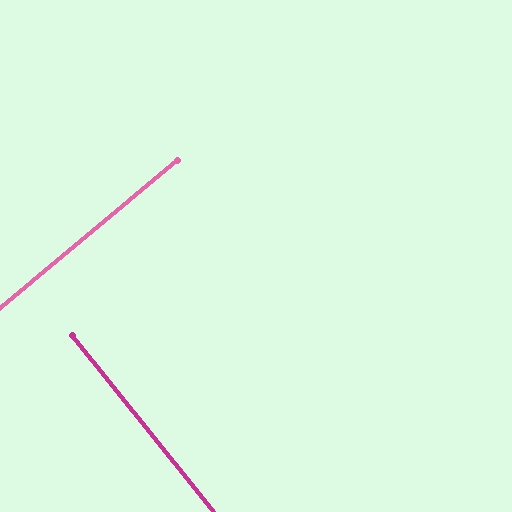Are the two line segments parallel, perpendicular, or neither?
Perpendicular — they meet at approximately 89°.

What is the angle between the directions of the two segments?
Approximately 89 degrees.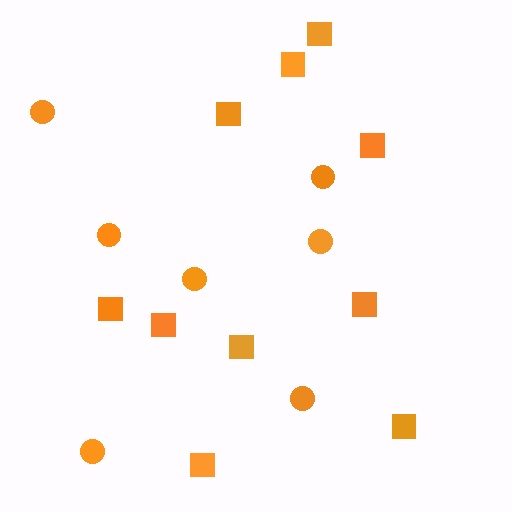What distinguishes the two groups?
There are 2 groups: one group of circles (7) and one group of squares (10).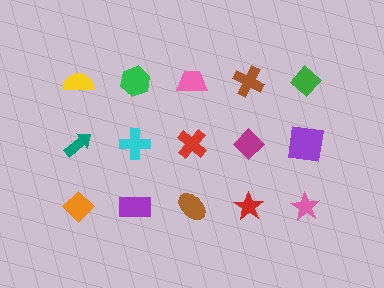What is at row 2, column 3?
A red cross.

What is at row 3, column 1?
An orange diamond.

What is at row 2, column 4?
A magenta diamond.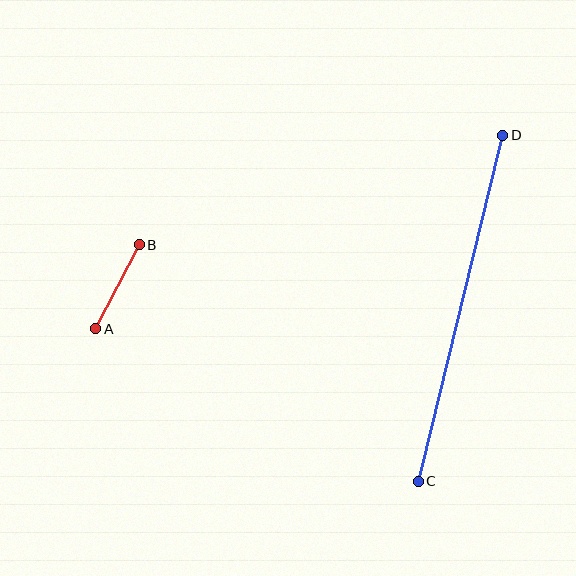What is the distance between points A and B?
The distance is approximately 94 pixels.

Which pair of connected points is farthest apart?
Points C and D are farthest apart.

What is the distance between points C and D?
The distance is approximately 356 pixels.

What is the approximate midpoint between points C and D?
The midpoint is at approximately (461, 308) pixels.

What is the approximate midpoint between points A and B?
The midpoint is at approximately (117, 287) pixels.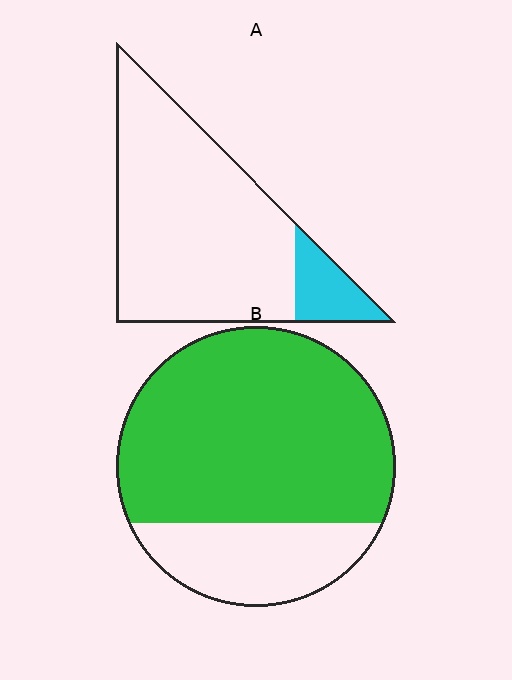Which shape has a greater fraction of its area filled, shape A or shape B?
Shape B.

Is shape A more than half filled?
No.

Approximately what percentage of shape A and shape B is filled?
A is approximately 15% and B is approximately 75%.